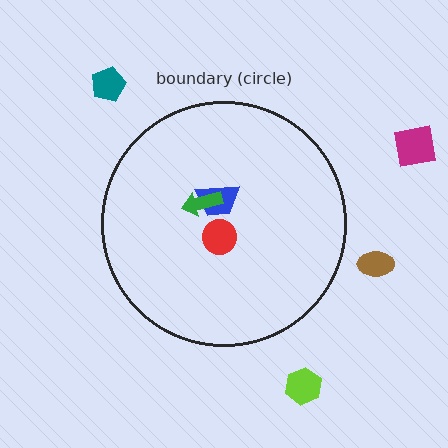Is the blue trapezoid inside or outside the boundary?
Inside.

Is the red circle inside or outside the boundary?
Inside.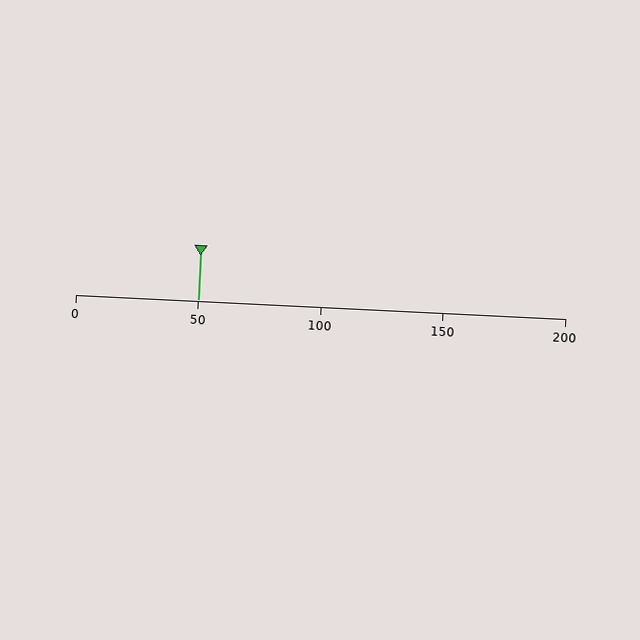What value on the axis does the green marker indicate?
The marker indicates approximately 50.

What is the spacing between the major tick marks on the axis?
The major ticks are spaced 50 apart.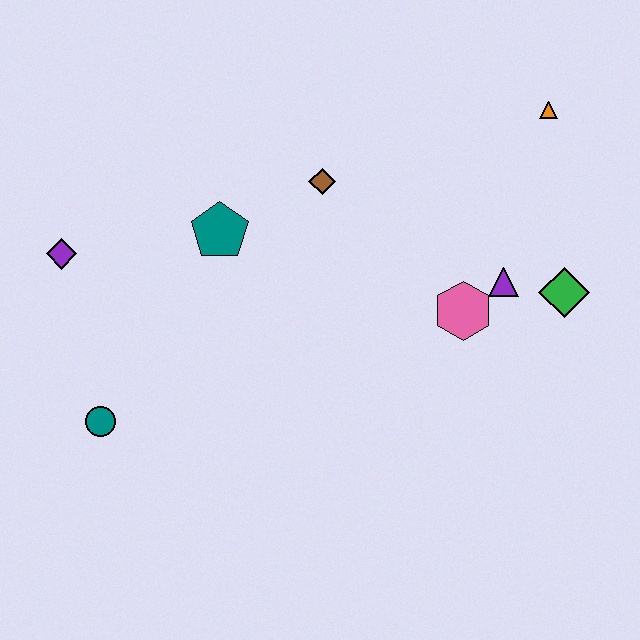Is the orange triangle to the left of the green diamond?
Yes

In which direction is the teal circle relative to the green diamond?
The teal circle is to the left of the green diamond.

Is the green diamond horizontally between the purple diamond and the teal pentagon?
No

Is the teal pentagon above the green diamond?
Yes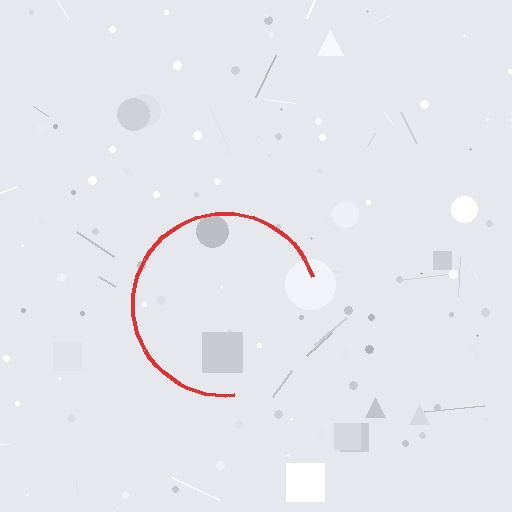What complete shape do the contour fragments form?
The contour fragments form a circle.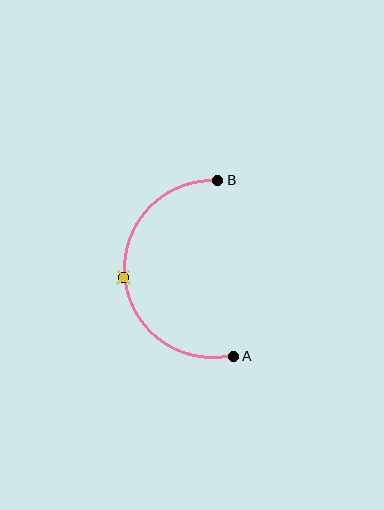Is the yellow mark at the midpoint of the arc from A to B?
Yes. The yellow mark lies on the arc at equal arc-length from both A and B — it is the arc midpoint.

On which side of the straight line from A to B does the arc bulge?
The arc bulges to the left of the straight line connecting A and B.